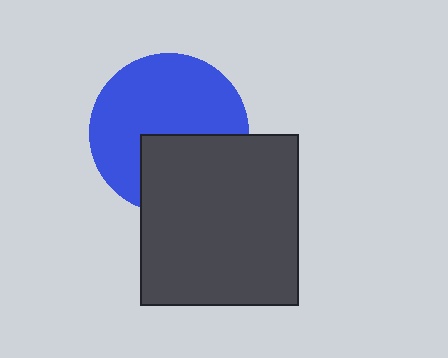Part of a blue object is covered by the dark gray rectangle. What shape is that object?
It is a circle.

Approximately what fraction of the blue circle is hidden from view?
Roughly 36% of the blue circle is hidden behind the dark gray rectangle.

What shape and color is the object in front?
The object in front is a dark gray rectangle.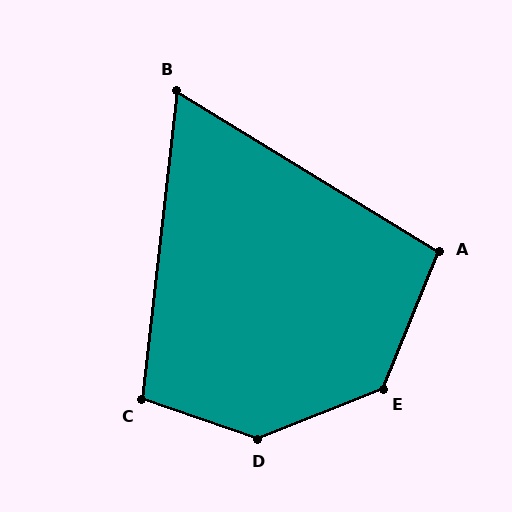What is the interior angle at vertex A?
Approximately 99 degrees (obtuse).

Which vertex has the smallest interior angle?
B, at approximately 65 degrees.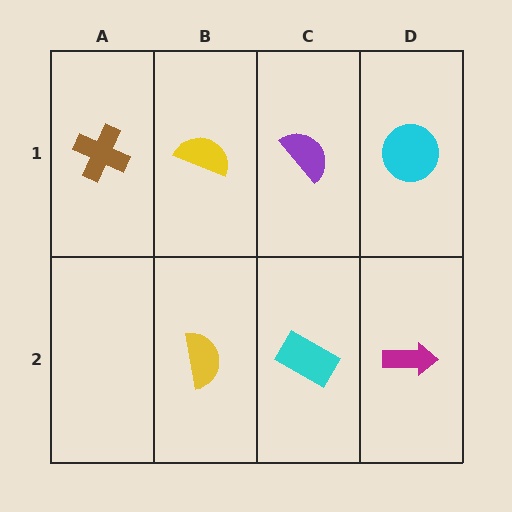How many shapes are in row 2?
3 shapes.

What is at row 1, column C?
A purple semicircle.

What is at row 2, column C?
A cyan rectangle.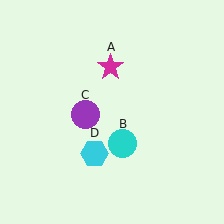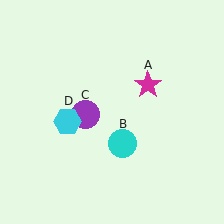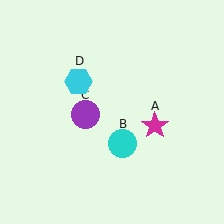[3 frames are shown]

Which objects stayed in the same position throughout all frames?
Cyan circle (object B) and purple circle (object C) remained stationary.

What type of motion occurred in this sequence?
The magenta star (object A), cyan hexagon (object D) rotated clockwise around the center of the scene.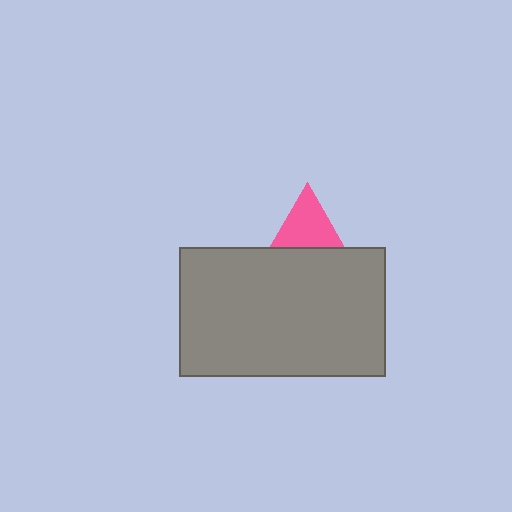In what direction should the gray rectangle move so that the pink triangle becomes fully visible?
The gray rectangle should move down. That is the shortest direction to clear the overlap and leave the pink triangle fully visible.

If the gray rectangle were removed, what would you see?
You would see the complete pink triangle.